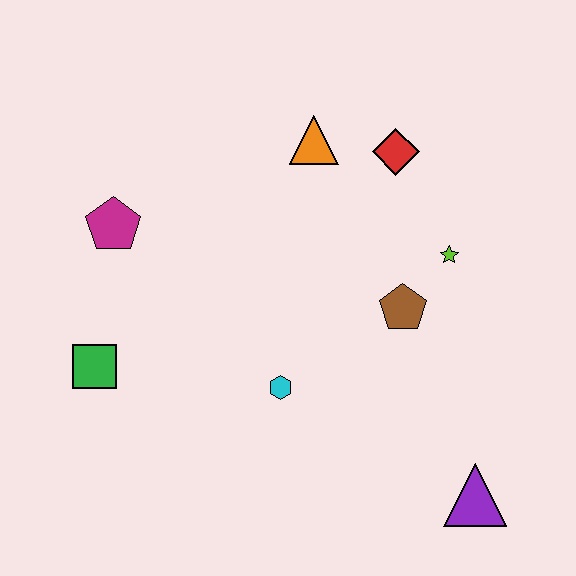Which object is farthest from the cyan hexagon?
The red diamond is farthest from the cyan hexagon.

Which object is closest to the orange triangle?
The red diamond is closest to the orange triangle.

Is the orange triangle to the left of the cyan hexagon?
No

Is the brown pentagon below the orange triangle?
Yes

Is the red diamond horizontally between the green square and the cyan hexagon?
No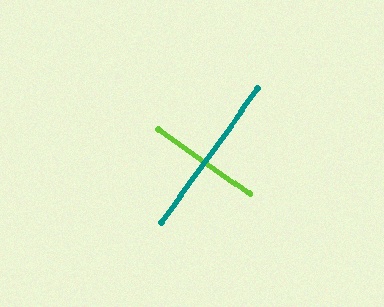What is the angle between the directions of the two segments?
Approximately 89 degrees.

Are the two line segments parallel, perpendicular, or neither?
Perpendicular — they meet at approximately 89°.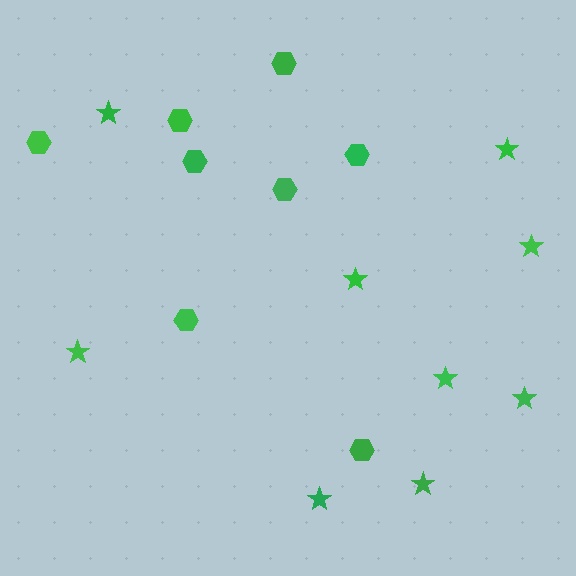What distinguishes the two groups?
There are 2 groups: one group of stars (9) and one group of hexagons (8).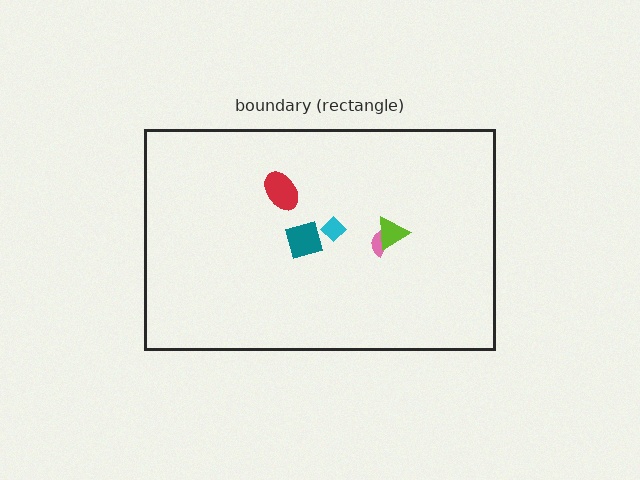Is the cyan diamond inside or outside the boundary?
Inside.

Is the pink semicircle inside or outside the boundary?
Inside.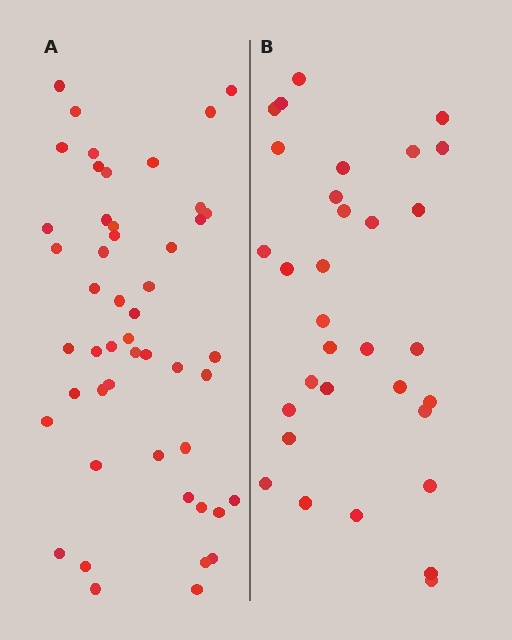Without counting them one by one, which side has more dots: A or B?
Region A (the left region) has more dots.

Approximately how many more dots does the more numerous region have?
Region A has approximately 15 more dots than region B.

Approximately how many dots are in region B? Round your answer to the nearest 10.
About 30 dots. (The exact count is 32, which rounds to 30.)